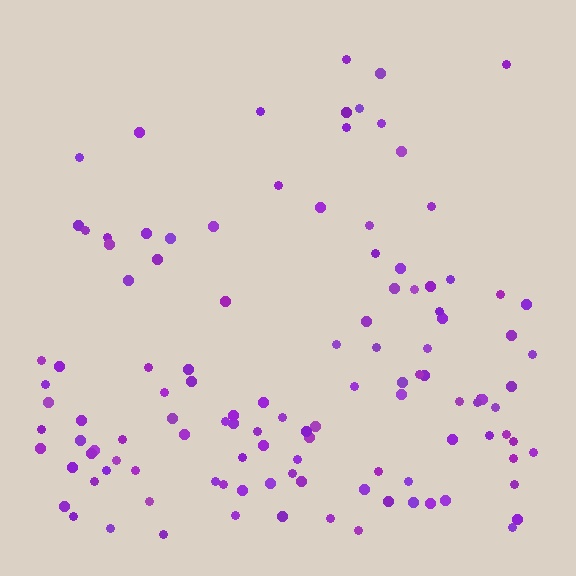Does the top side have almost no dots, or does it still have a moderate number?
Still a moderate number, just noticeably fewer than the bottom.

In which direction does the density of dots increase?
From top to bottom, with the bottom side densest.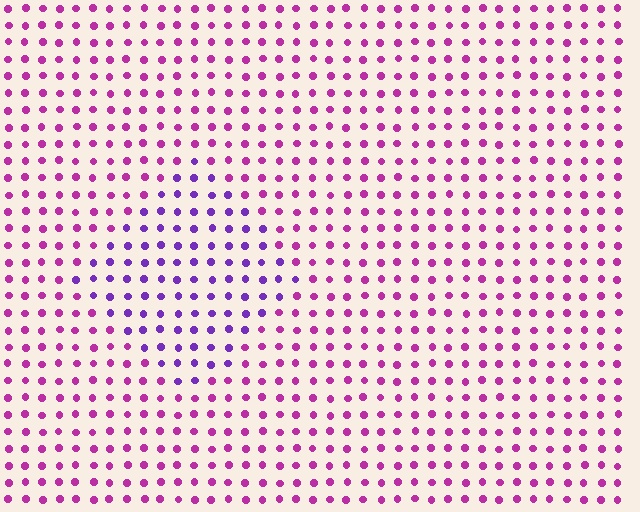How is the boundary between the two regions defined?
The boundary is defined purely by a slight shift in hue (about 39 degrees). Spacing, size, and orientation are identical on both sides.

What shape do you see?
I see a diamond.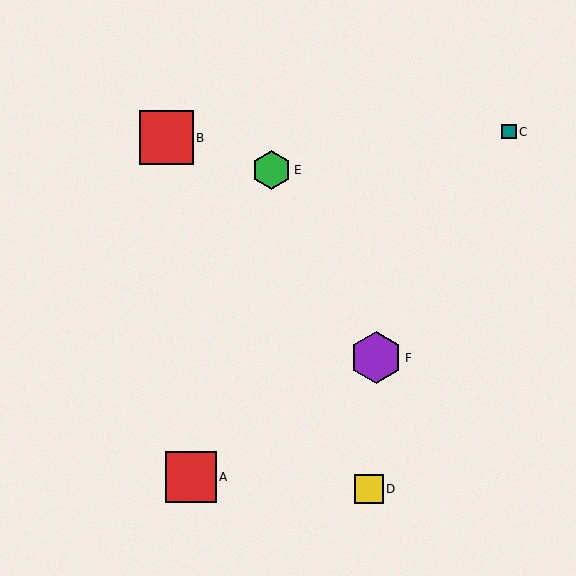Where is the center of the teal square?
The center of the teal square is at (509, 132).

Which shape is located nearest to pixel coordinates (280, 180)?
The green hexagon (labeled E) at (272, 170) is nearest to that location.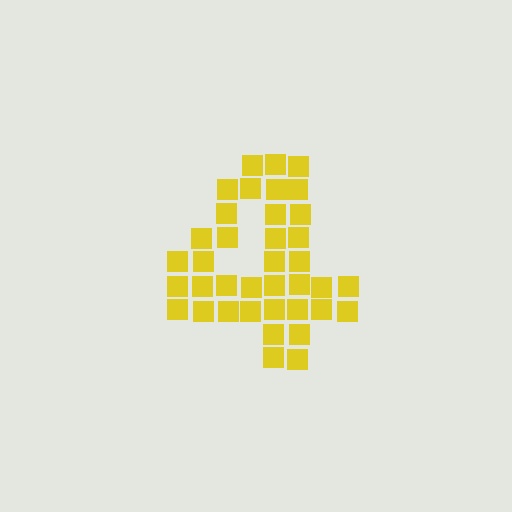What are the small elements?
The small elements are squares.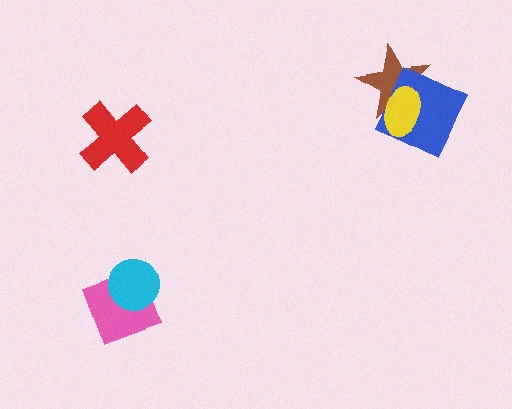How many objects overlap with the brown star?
2 objects overlap with the brown star.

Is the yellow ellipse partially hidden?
No, no other shape covers it.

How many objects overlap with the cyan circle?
1 object overlaps with the cyan circle.